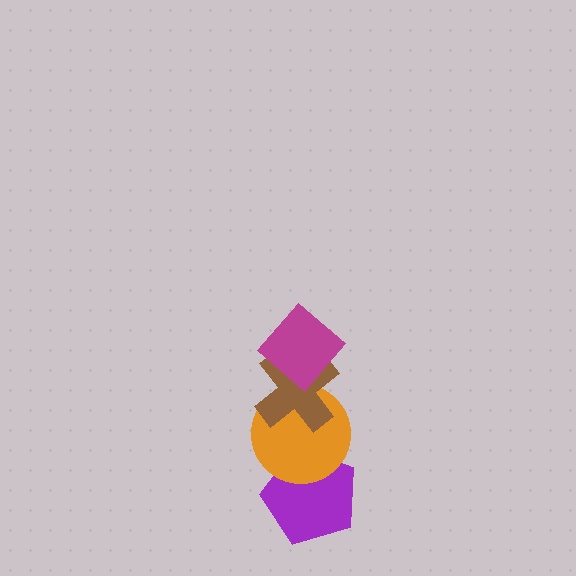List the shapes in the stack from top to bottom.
From top to bottom: the magenta diamond, the brown cross, the orange circle, the purple pentagon.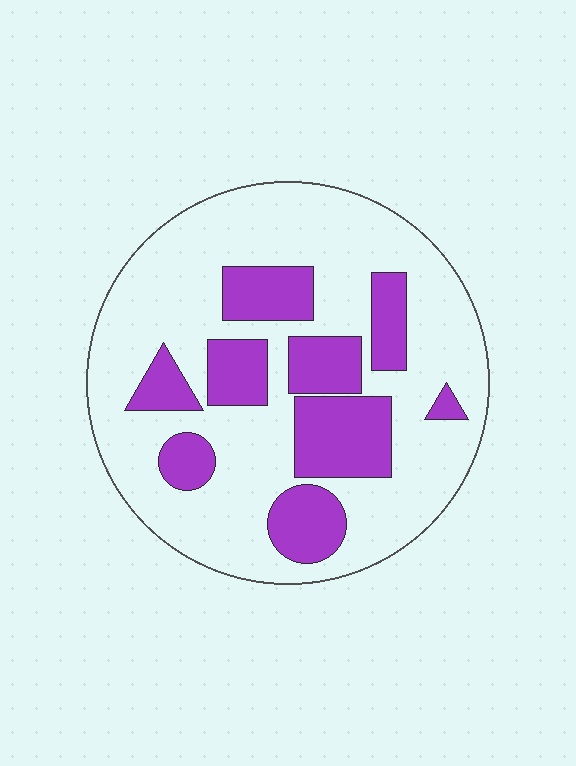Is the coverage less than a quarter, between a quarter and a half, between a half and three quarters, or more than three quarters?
Between a quarter and a half.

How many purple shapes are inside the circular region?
9.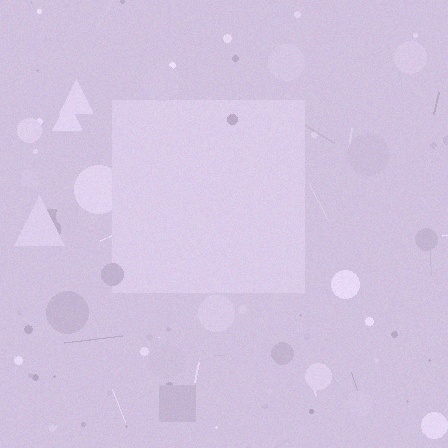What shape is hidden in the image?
A square is hidden in the image.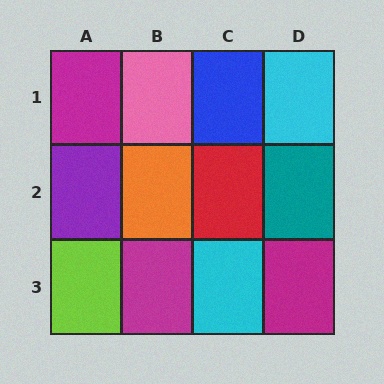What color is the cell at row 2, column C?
Red.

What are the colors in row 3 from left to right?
Lime, magenta, cyan, magenta.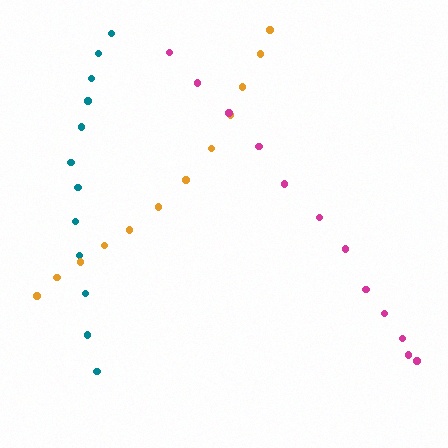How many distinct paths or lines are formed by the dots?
There are 3 distinct paths.